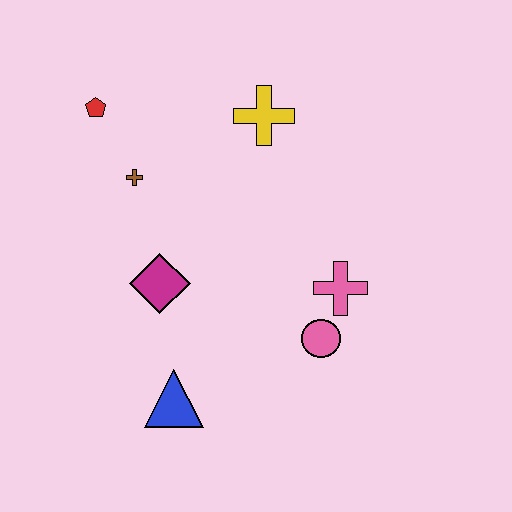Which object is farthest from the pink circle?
The red pentagon is farthest from the pink circle.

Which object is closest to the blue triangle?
The magenta diamond is closest to the blue triangle.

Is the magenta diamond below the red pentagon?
Yes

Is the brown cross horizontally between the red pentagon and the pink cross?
Yes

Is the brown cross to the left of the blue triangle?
Yes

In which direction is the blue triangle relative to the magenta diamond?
The blue triangle is below the magenta diamond.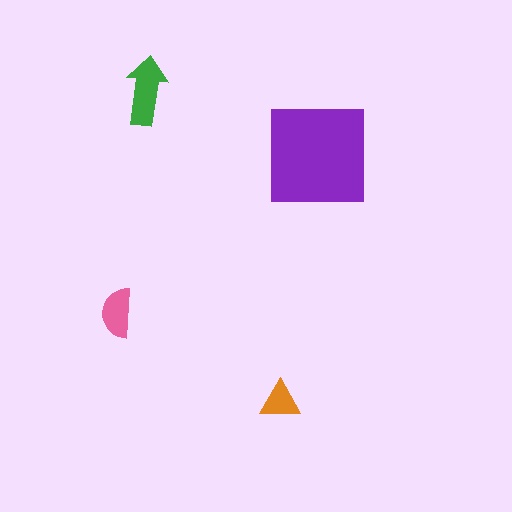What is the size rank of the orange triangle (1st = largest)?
4th.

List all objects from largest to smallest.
The purple square, the green arrow, the pink semicircle, the orange triangle.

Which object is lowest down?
The orange triangle is bottommost.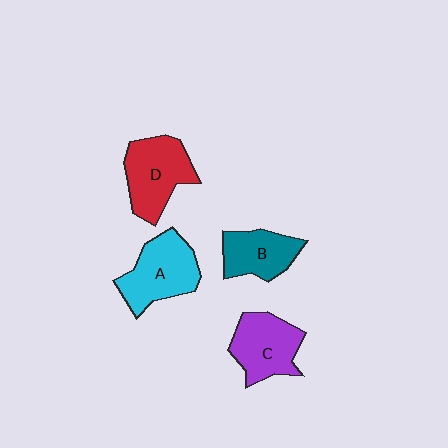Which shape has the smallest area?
Shape B (teal).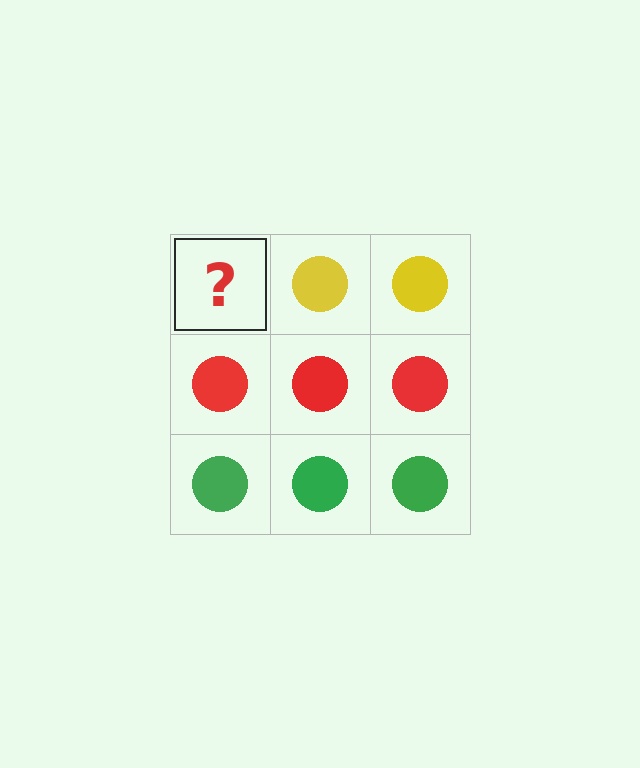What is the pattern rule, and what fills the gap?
The rule is that each row has a consistent color. The gap should be filled with a yellow circle.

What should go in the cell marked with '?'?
The missing cell should contain a yellow circle.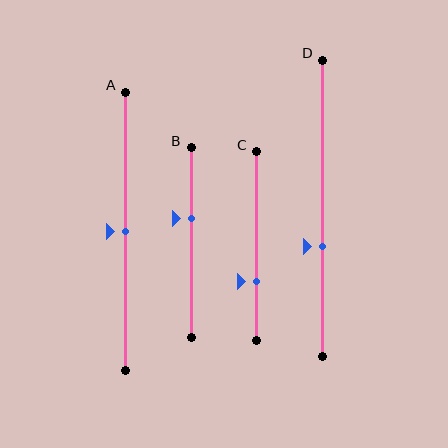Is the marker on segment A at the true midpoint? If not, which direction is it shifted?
Yes, the marker on segment A is at the true midpoint.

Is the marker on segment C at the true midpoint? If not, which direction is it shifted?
No, the marker on segment C is shifted downward by about 19% of the segment length.